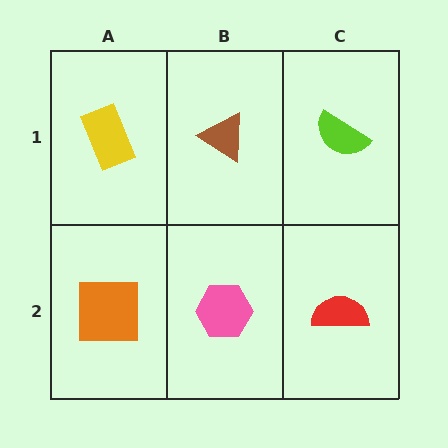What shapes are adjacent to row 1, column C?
A red semicircle (row 2, column C), a brown triangle (row 1, column B).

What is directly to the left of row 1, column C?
A brown triangle.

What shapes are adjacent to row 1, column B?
A pink hexagon (row 2, column B), a yellow rectangle (row 1, column A), a lime semicircle (row 1, column C).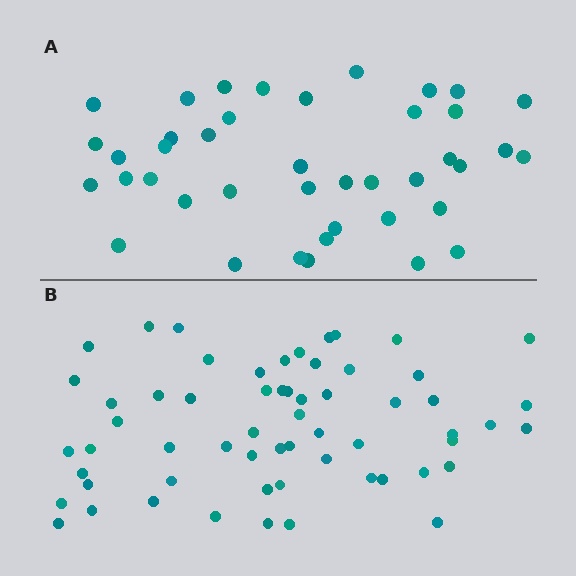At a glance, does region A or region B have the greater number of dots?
Region B (the bottom region) has more dots.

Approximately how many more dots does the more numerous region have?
Region B has approximately 20 more dots than region A.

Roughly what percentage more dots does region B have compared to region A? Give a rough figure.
About 45% more.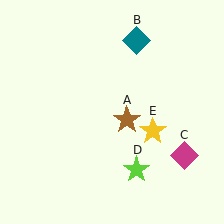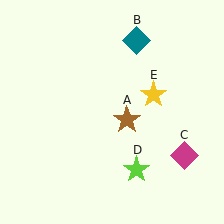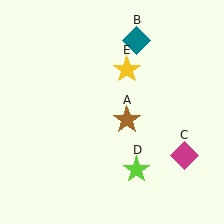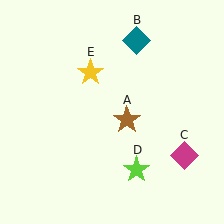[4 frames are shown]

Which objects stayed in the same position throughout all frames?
Brown star (object A) and teal diamond (object B) and magenta diamond (object C) and lime star (object D) remained stationary.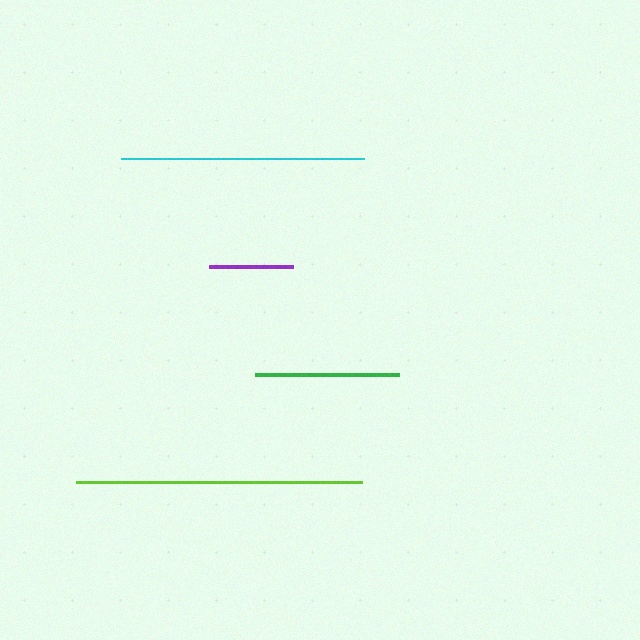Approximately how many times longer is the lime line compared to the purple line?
The lime line is approximately 3.4 times the length of the purple line.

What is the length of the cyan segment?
The cyan segment is approximately 242 pixels long.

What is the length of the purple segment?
The purple segment is approximately 84 pixels long.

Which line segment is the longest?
The lime line is the longest at approximately 286 pixels.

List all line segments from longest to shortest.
From longest to shortest: lime, cyan, green, purple.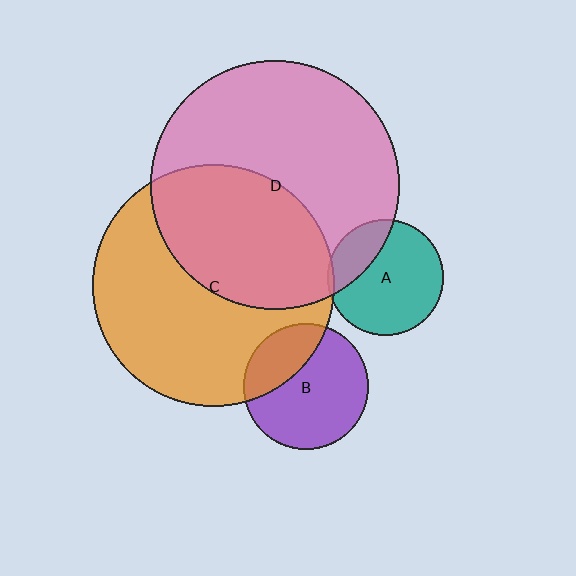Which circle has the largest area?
Circle D (pink).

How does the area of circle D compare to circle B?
Approximately 3.9 times.